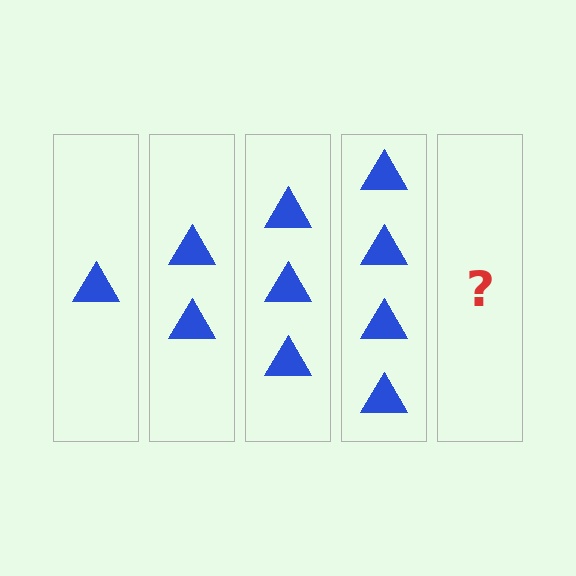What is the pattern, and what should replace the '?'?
The pattern is that each step adds one more triangle. The '?' should be 5 triangles.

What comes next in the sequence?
The next element should be 5 triangles.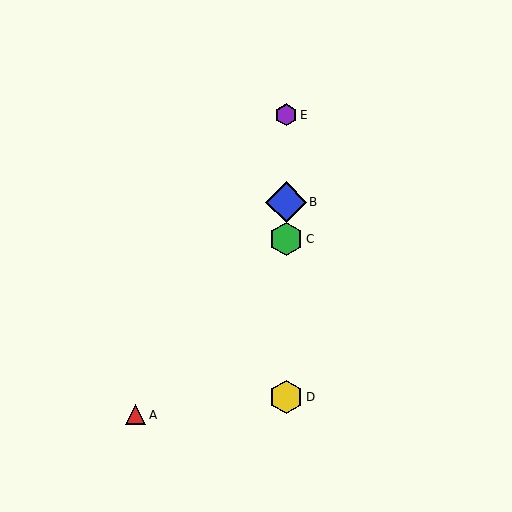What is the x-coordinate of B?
Object B is at x≈286.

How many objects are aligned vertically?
4 objects (B, C, D, E) are aligned vertically.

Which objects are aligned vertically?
Objects B, C, D, E are aligned vertically.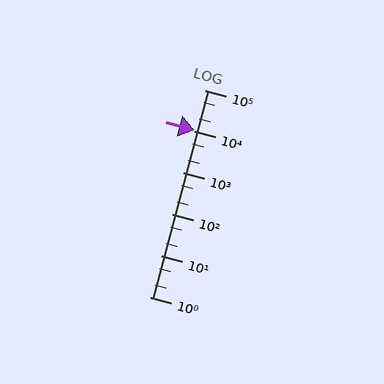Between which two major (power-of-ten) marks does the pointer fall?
The pointer is between 10000 and 100000.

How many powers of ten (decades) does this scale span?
The scale spans 5 decades, from 1 to 100000.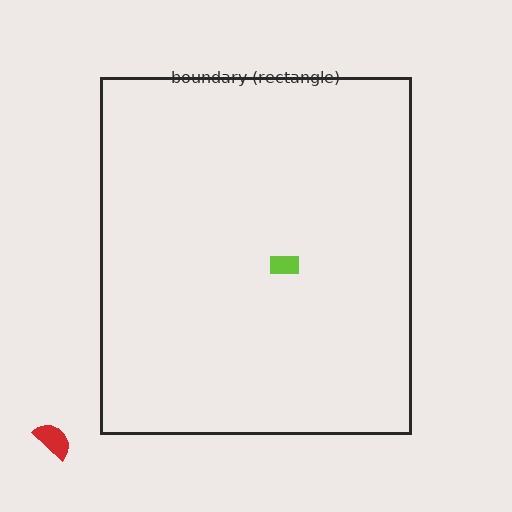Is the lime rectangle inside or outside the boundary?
Inside.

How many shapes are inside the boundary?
1 inside, 1 outside.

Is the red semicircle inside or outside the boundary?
Outside.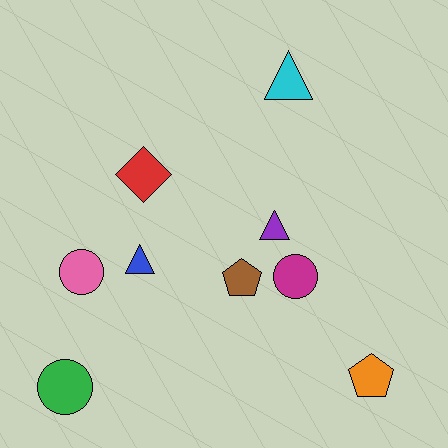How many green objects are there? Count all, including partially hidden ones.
There is 1 green object.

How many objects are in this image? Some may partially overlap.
There are 9 objects.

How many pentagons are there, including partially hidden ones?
There are 2 pentagons.